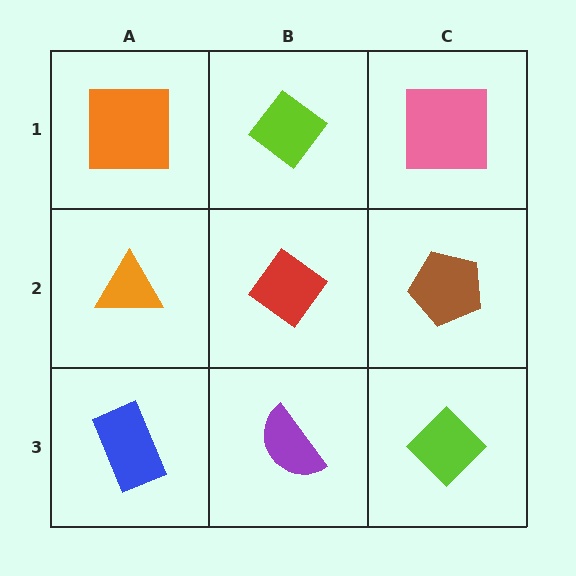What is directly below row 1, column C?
A brown pentagon.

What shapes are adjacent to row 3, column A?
An orange triangle (row 2, column A), a purple semicircle (row 3, column B).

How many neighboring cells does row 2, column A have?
3.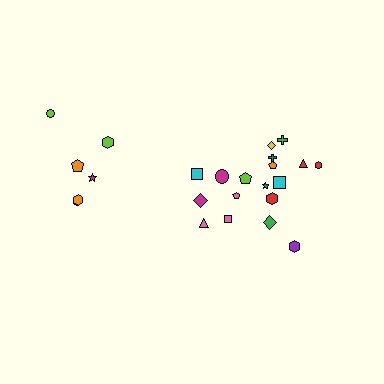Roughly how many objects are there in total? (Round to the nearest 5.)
Roughly 25 objects in total.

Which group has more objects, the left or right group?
The right group.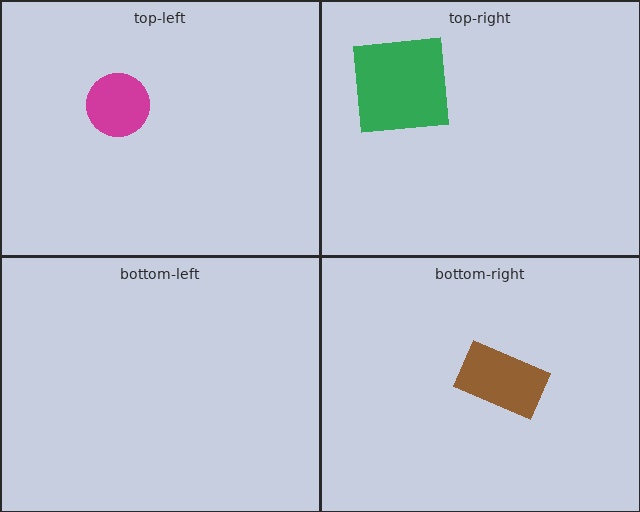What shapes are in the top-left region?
The magenta circle.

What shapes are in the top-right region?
The green square.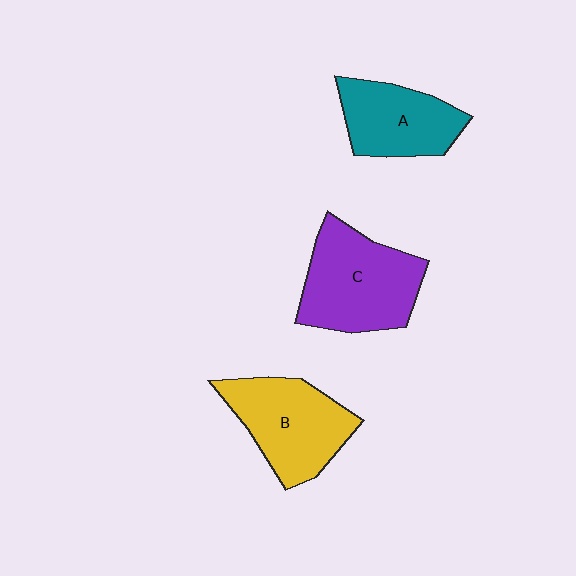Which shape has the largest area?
Shape C (purple).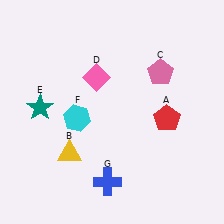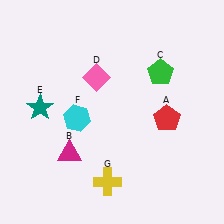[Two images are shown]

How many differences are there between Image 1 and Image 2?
There are 3 differences between the two images.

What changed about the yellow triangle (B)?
In Image 1, B is yellow. In Image 2, it changed to magenta.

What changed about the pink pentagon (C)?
In Image 1, C is pink. In Image 2, it changed to green.